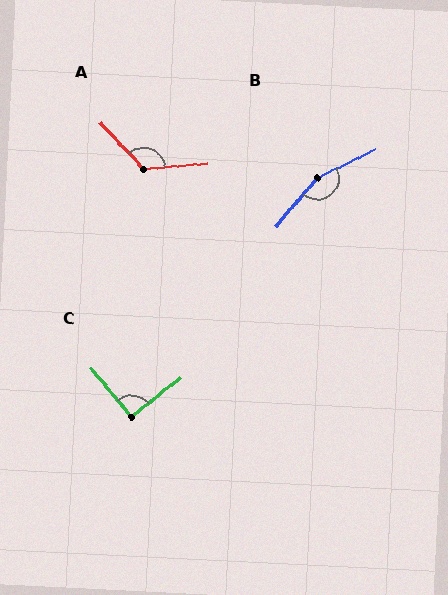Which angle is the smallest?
C, at approximately 91 degrees.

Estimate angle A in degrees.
Approximately 127 degrees.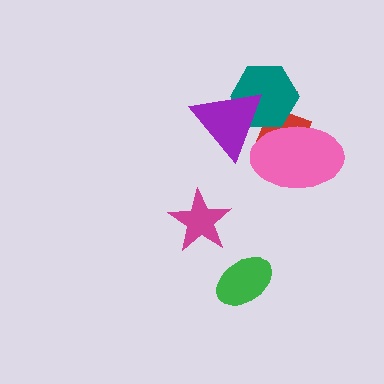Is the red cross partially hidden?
Yes, it is partially covered by another shape.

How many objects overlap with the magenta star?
0 objects overlap with the magenta star.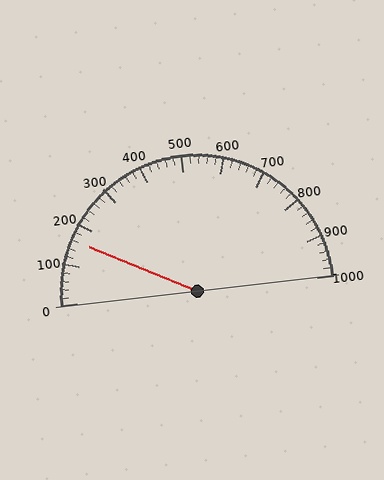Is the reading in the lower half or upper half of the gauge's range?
The reading is in the lower half of the range (0 to 1000).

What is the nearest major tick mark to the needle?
The nearest major tick mark is 200.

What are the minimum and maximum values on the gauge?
The gauge ranges from 0 to 1000.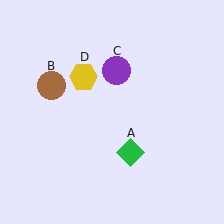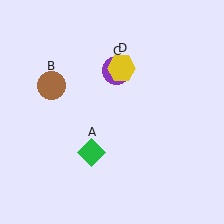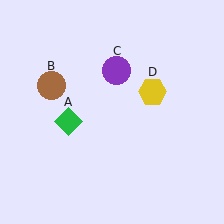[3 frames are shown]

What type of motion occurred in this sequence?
The green diamond (object A), yellow hexagon (object D) rotated clockwise around the center of the scene.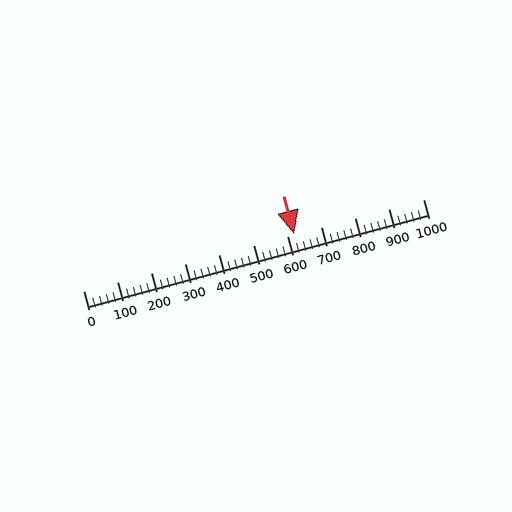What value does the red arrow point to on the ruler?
The red arrow points to approximately 620.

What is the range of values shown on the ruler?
The ruler shows values from 0 to 1000.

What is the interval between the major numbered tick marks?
The major tick marks are spaced 100 units apart.